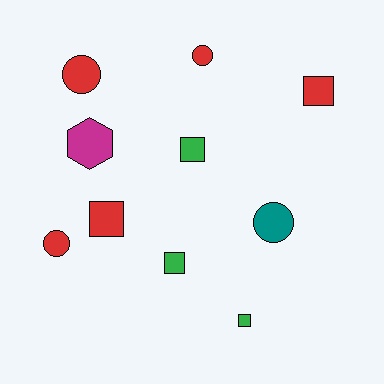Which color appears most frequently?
Red, with 5 objects.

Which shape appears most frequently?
Square, with 5 objects.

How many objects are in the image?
There are 10 objects.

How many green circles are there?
There are no green circles.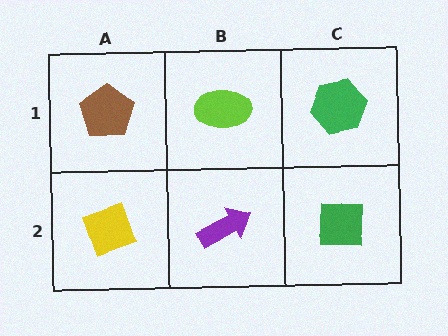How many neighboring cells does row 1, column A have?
2.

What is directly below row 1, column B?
A purple arrow.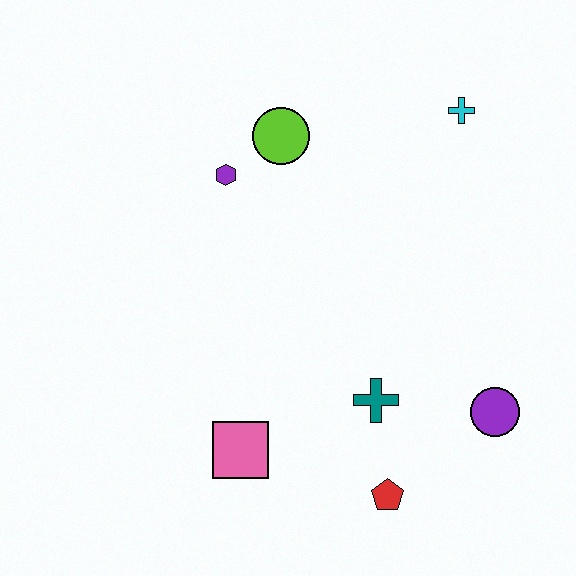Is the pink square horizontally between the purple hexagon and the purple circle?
Yes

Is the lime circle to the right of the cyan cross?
No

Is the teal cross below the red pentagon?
No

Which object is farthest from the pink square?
The cyan cross is farthest from the pink square.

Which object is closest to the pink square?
The teal cross is closest to the pink square.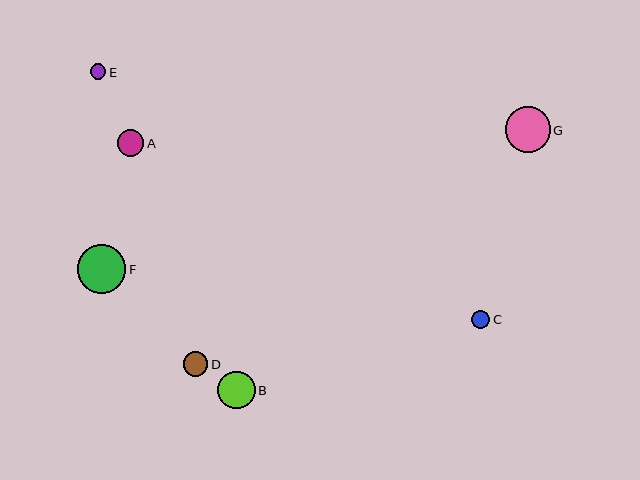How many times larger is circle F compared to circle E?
Circle F is approximately 3.1 times the size of circle E.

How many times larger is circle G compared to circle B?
Circle G is approximately 1.2 times the size of circle B.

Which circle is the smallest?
Circle E is the smallest with a size of approximately 16 pixels.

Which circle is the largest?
Circle F is the largest with a size of approximately 49 pixels.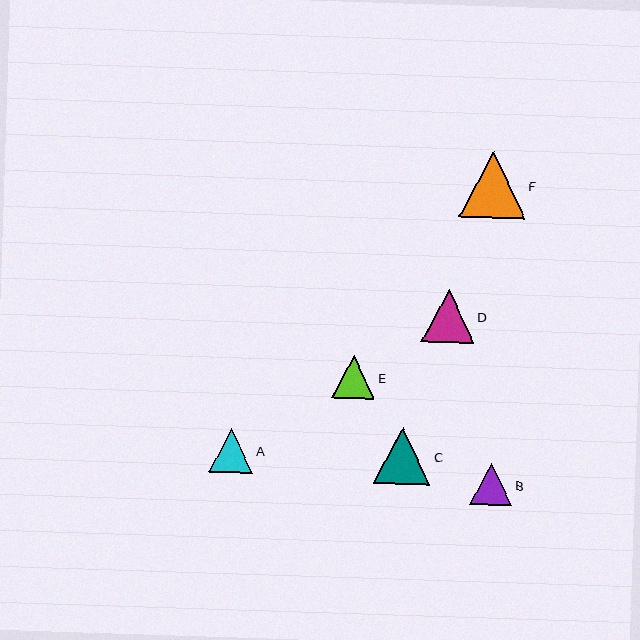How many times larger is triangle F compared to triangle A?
Triangle F is approximately 1.5 times the size of triangle A.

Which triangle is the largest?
Triangle F is the largest with a size of approximately 66 pixels.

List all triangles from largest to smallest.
From largest to smallest: F, C, D, A, E, B.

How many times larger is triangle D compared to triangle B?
Triangle D is approximately 1.3 times the size of triangle B.